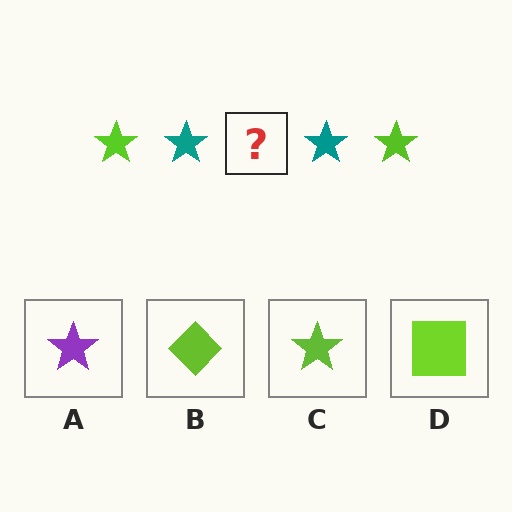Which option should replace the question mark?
Option C.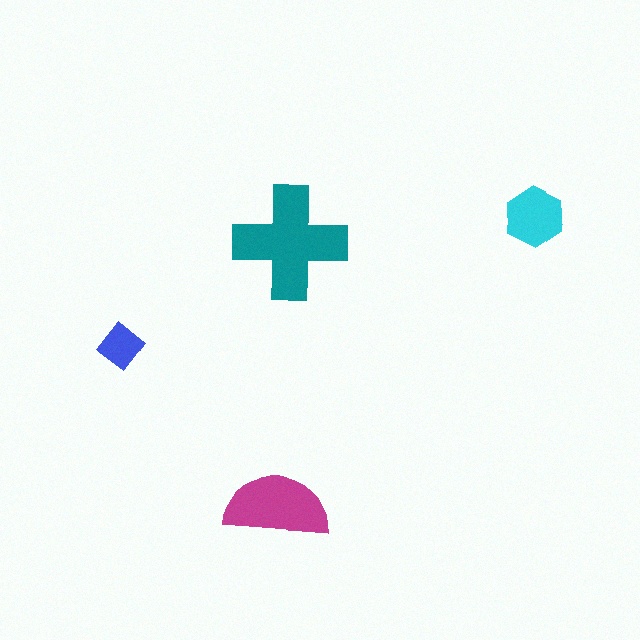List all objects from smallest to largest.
The blue diamond, the cyan hexagon, the magenta semicircle, the teal cross.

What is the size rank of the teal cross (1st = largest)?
1st.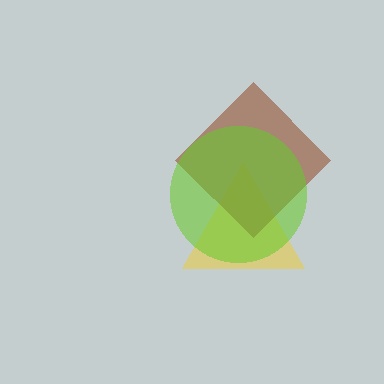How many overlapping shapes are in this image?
There are 3 overlapping shapes in the image.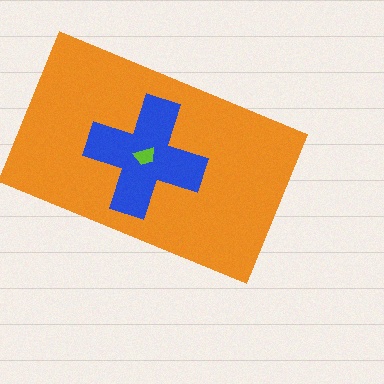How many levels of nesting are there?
3.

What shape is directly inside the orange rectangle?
The blue cross.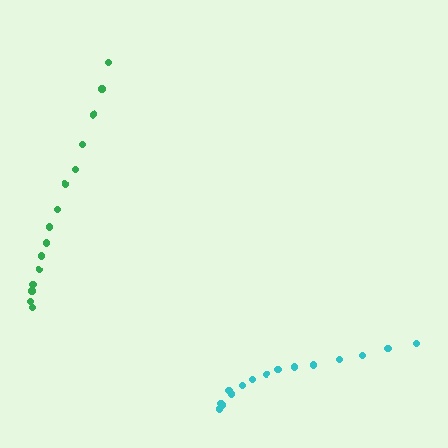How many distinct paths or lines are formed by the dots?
There are 2 distinct paths.